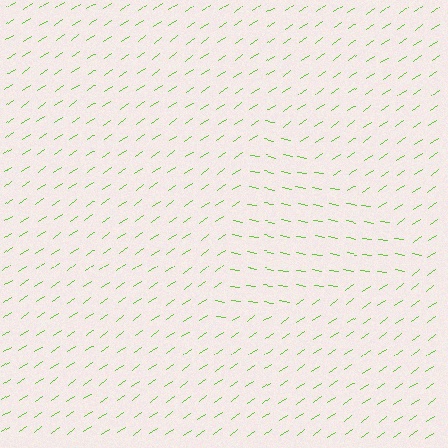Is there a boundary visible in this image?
Yes, there is a texture boundary formed by a change in line orientation.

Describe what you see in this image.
The image is filled with small lime line segments. A triangle region in the image has lines oriented differently from the surrounding lines, creating a visible texture boundary.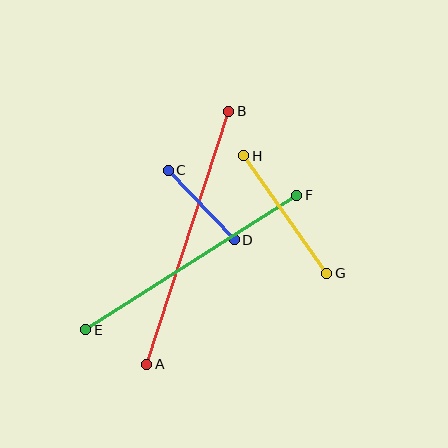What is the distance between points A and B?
The distance is approximately 266 pixels.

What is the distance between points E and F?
The distance is approximately 250 pixels.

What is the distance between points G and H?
The distance is approximately 144 pixels.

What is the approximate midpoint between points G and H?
The midpoint is at approximately (285, 214) pixels.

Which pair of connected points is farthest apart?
Points A and B are farthest apart.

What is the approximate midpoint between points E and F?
The midpoint is at approximately (191, 263) pixels.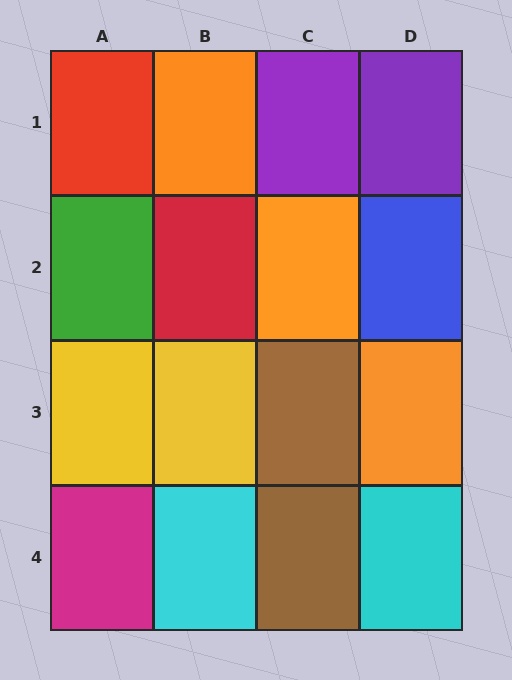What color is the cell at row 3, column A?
Yellow.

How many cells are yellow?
2 cells are yellow.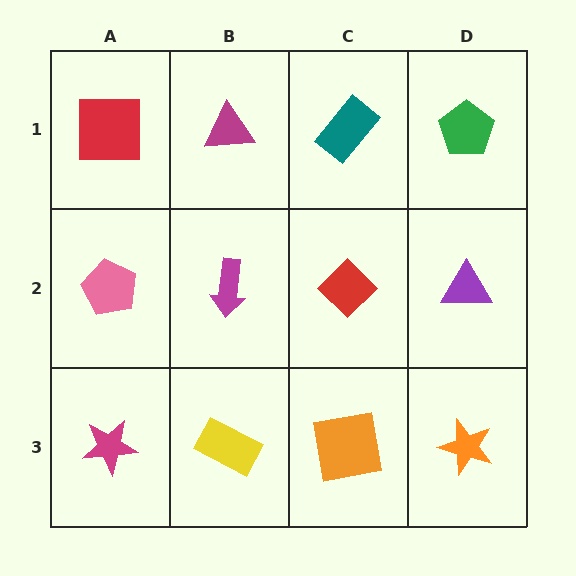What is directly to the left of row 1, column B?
A red square.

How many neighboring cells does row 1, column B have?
3.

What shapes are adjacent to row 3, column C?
A red diamond (row 2, column C), a yellow rectangle (row 3, column B), an orange star (row 3, column D).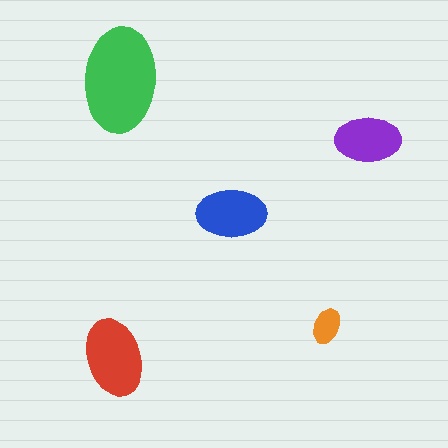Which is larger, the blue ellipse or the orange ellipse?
The blue one.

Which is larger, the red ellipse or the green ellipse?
The green one.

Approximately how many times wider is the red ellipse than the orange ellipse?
About 2 times wider.